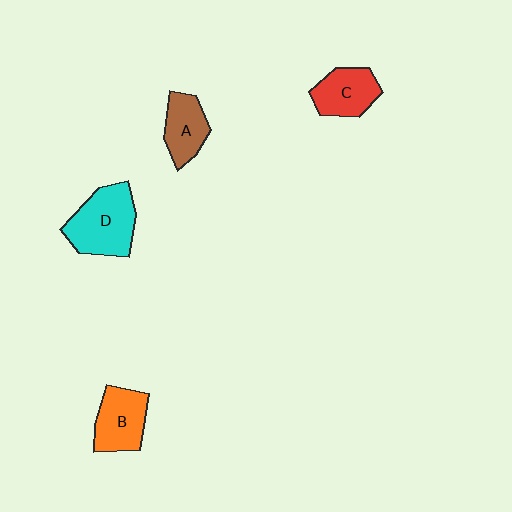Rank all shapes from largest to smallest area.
From largest to smallest: D (cyan), B (orange), C (red), A (brown).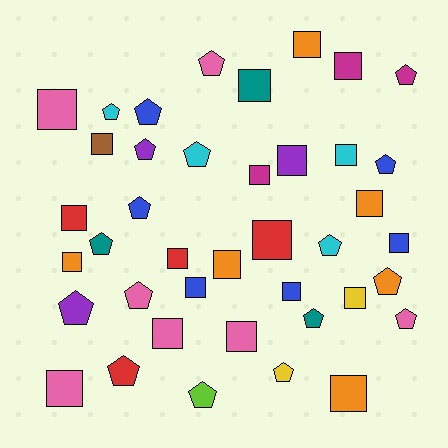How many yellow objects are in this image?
There are 2 yellow objects.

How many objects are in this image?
There are 40 objects.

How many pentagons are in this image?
There are 18 pentagons.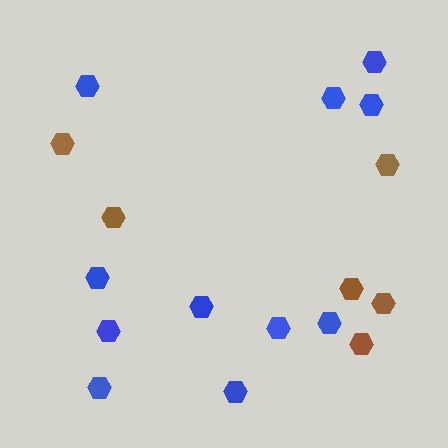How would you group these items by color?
There are 2 groups: one group of blue hexagons (11) and one group of brown hexagons (6).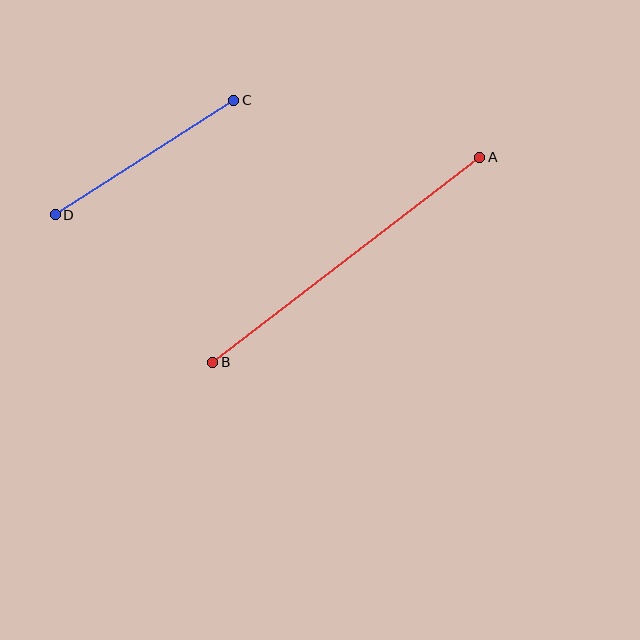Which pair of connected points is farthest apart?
Points A and B are farthest apart.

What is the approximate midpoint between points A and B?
The midpoint is at approximately (346, 260) pixels.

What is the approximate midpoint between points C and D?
The midpoint is at approximately (145, 158) pixels.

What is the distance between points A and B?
The distance is approximately 337 pixels.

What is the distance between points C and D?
The distance is approximately 212 pixels.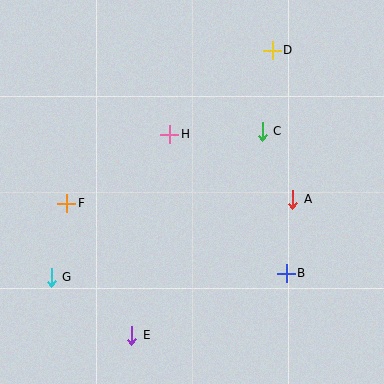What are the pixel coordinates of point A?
Point A is at (293, 199).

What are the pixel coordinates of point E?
Point E is at (132, 335).